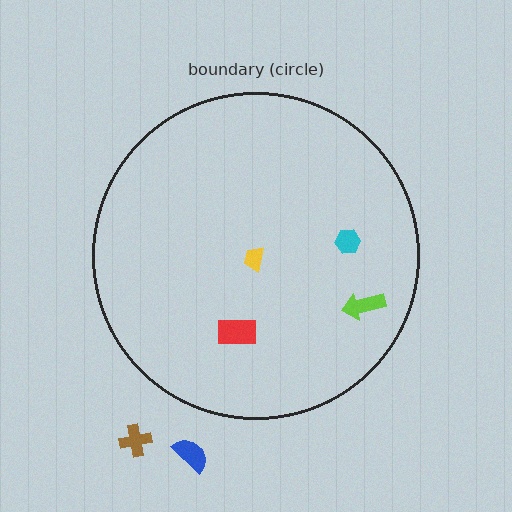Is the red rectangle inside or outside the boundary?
Inside.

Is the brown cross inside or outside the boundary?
Outside.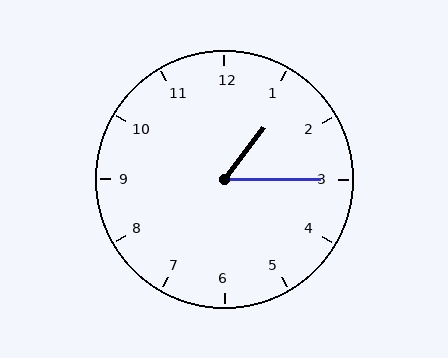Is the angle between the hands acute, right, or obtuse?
It is acute.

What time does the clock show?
1:15.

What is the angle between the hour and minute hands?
Approximately 52 degrees.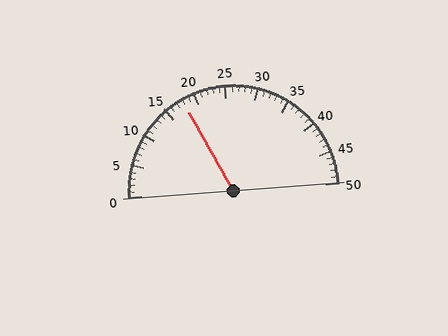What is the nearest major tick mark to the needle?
The nearest major tick mark is 20.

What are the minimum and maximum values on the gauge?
The gauge ranges from 0 to 50.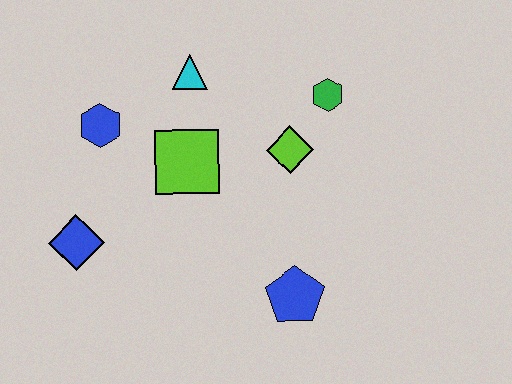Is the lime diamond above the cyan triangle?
No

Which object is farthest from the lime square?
The blue pentagon is farthest from the lime square.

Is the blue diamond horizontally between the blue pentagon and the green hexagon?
No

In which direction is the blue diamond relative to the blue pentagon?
The blue diamond is to the left of the blue pentagon.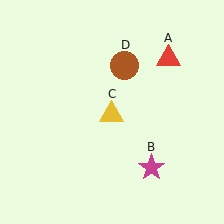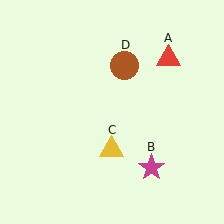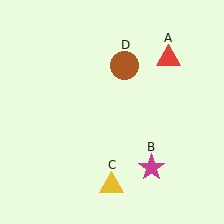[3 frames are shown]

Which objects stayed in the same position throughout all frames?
Red triangle (object A) and magenta star (object B) and brown circle (object D) remained stationary.